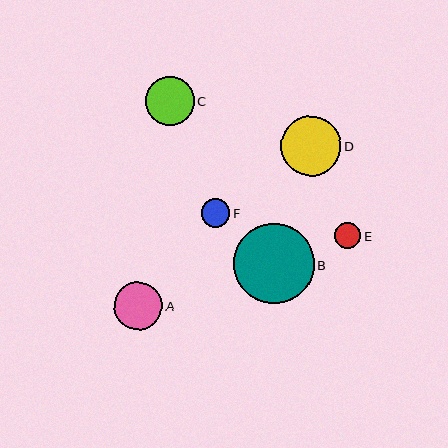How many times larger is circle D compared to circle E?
Circle D is approximately 2.3 times the size of circle E.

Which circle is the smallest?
Circle E is the smallest with a size of approximately 26 pixels.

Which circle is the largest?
Circle B is the largest with a size of approximately 81 pixels.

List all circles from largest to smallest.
From largest to smallest: B, D, C, A, F, E.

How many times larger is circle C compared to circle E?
Circle C is approximately 1.9 times the size of circle E.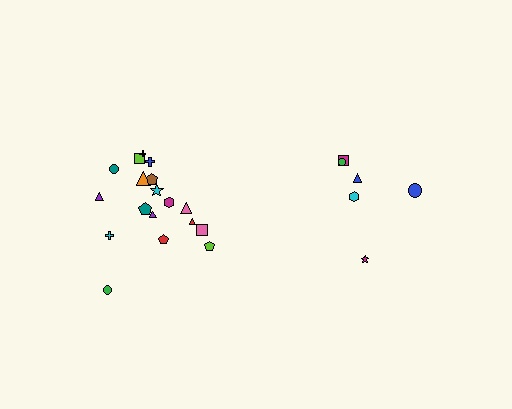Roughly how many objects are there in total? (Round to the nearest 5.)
Roughly 25 objects in total.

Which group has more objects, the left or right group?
The left group.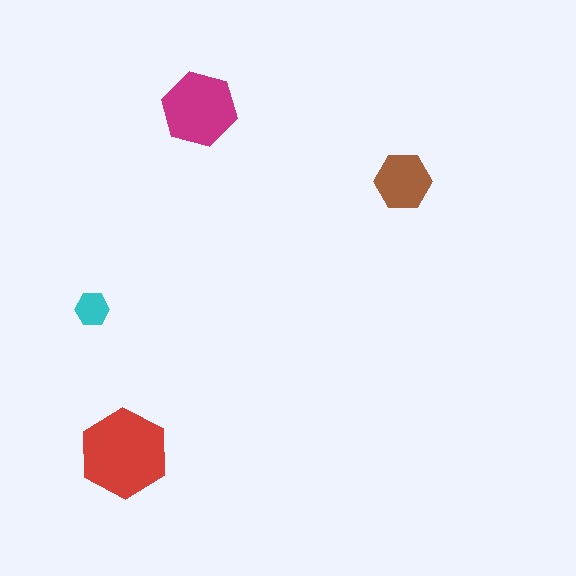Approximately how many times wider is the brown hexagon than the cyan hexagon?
About 1.5 times wider.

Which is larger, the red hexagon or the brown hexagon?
The red one.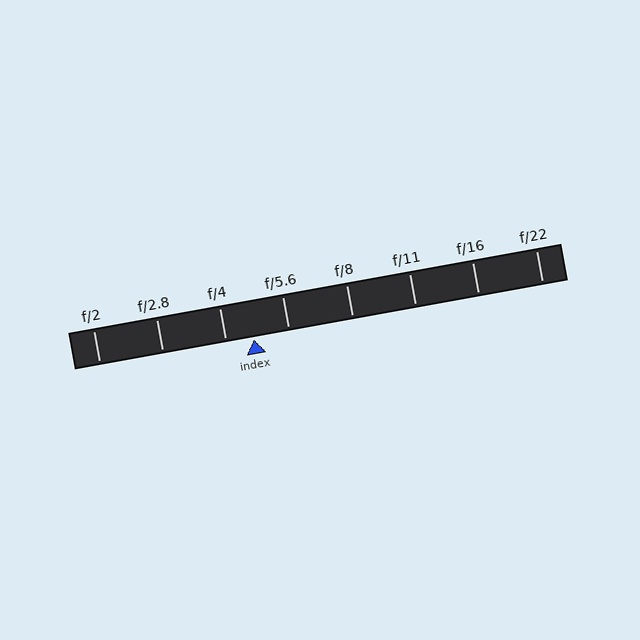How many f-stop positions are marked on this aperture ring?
There are 8 f-stop positions marked.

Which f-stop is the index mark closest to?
The index mark is closest to f/4.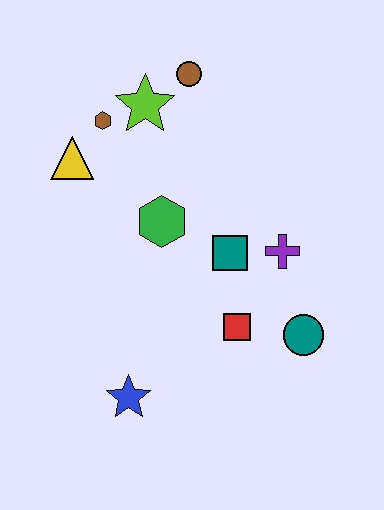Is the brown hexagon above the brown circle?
No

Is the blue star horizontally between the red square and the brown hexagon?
Yes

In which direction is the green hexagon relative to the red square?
The green hexagon is above the red square.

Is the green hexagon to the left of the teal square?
Yes